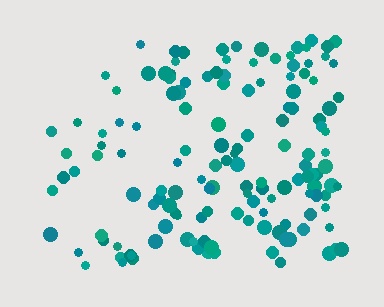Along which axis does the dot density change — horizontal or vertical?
Horizontal.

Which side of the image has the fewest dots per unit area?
The left.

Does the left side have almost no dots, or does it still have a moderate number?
Still a moderate number, just noticeably fewer than the right.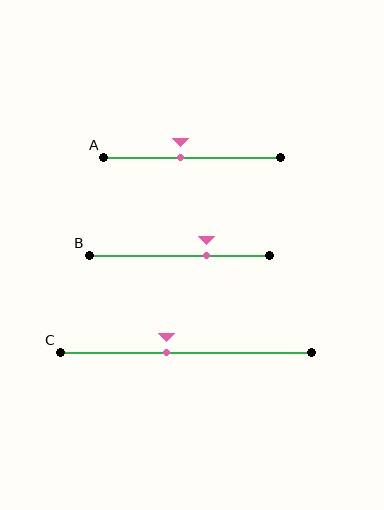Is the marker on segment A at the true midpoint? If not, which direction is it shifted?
No, the marker on segment A is shifted to the left by about 6% of the segment length.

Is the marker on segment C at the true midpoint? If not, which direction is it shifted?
No, the marker on segment C is shifted to the left by about 8% of the segment length.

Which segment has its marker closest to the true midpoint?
Segment A has its marker closest to the true midpoint.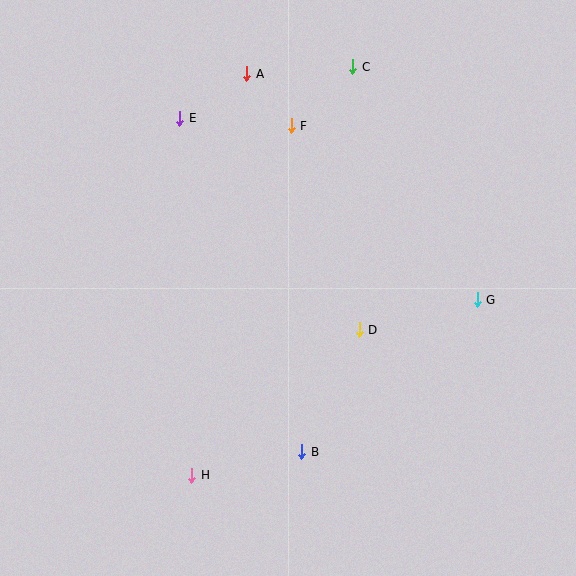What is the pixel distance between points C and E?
The distance between C and E is 180 pixels.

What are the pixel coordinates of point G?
Point G is at (477, 300).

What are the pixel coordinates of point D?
Point D is at (359, 330).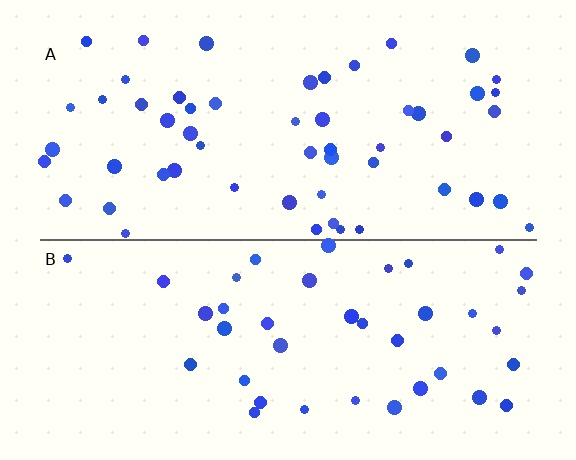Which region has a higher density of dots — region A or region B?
A (the top).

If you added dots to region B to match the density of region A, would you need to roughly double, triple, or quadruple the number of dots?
Approximately double.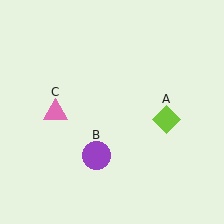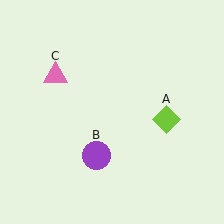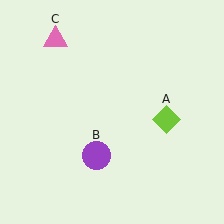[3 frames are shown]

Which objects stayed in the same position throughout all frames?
Lime diamond (object A) and purple circle (object B) remained stationary.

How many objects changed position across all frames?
1 object changed position: pink triangle (object C).